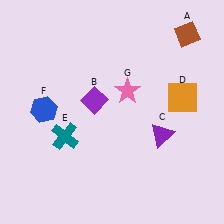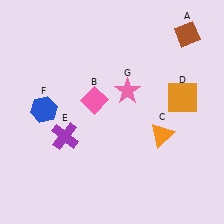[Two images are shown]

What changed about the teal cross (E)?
In Image 1, E is teal. In Image 2, it changed to purple.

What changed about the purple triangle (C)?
In Image 1, C is purple. In Image 2, it changed to orange.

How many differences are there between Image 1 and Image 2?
There are 3 differences between the two images.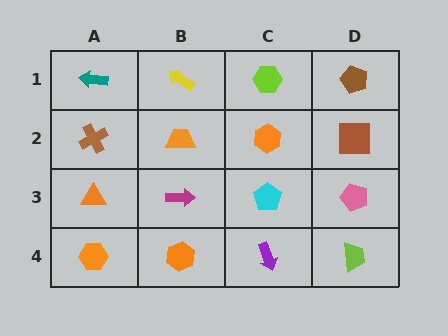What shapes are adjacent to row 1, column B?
An orange trapezoid (row 2, column B), a teal arrow (row 1, column A), a lime hexagon (row 1, column C).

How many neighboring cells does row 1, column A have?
2.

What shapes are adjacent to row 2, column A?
A teal arrow (row 1, column A), an orange triangle (row 3, column A), an orange trapezoid (row 2, column B).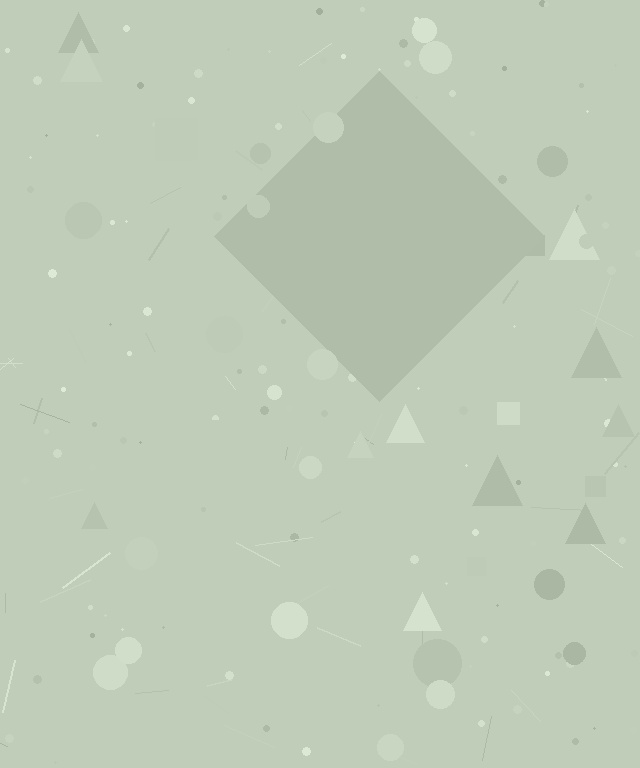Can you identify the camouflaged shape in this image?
The camouflaged shape is a diamond.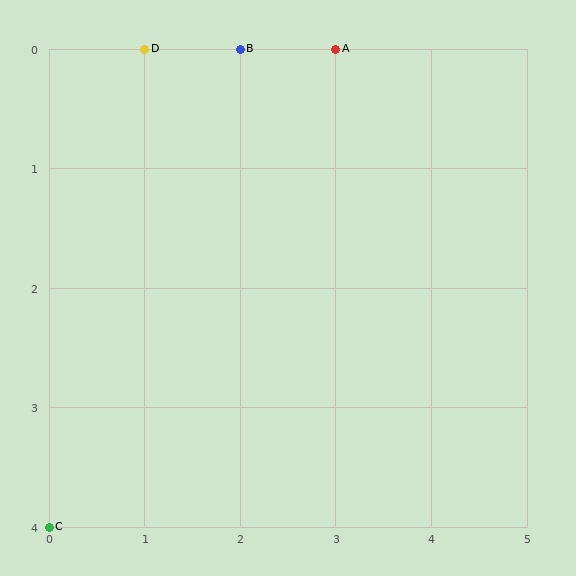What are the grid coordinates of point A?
Point A is at grid coordinates (3, 0).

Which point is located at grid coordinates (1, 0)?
Point D is at (1, 0).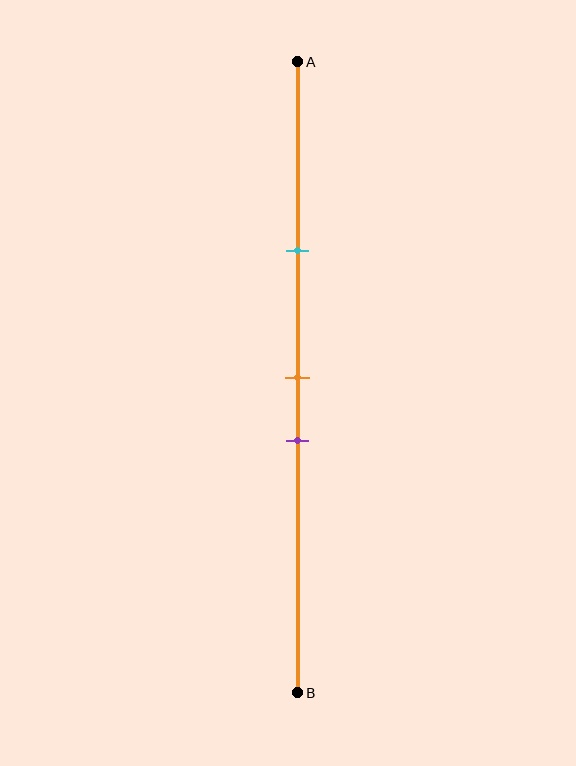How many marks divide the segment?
There are 3 marks dividing the segment.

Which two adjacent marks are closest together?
The orange and purple marks are the closest adjacent pair.